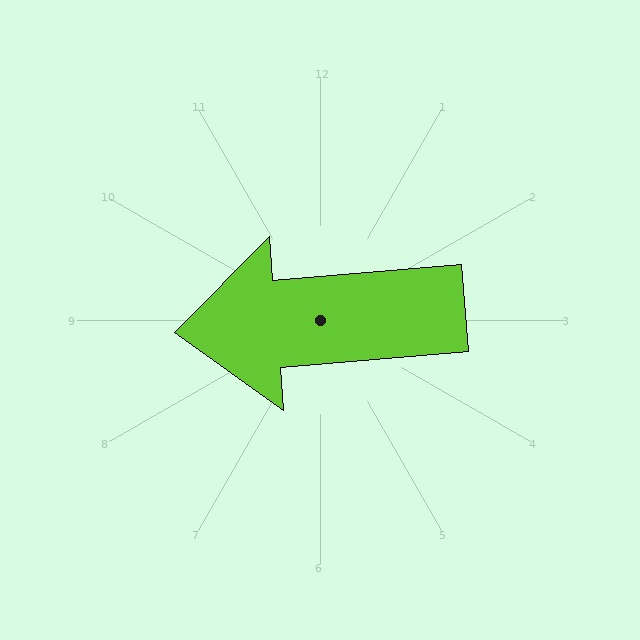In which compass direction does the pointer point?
West.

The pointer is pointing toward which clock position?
Roughly 9 o'clock.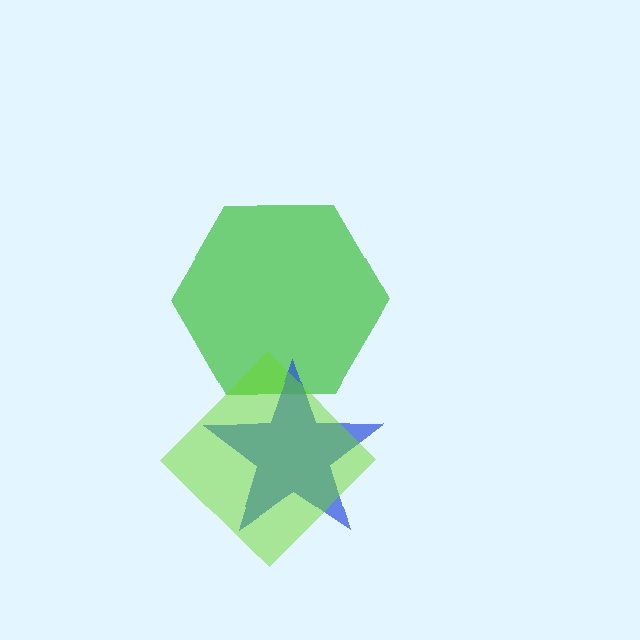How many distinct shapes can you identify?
There are 3 distinct shapes: a green hexagon, a blue star, a lime diamond.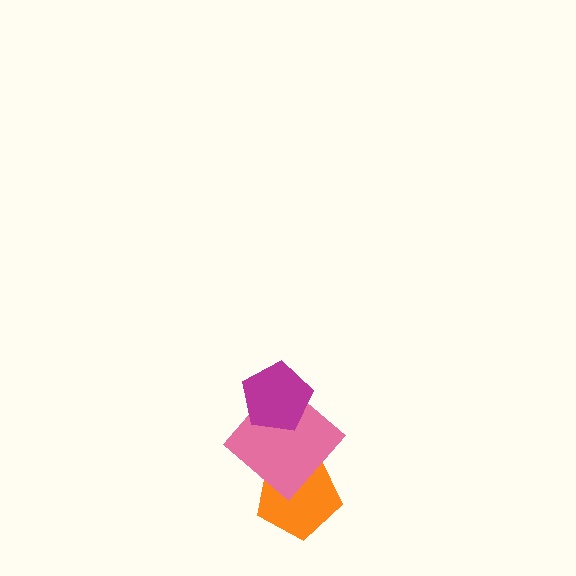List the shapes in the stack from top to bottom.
From top to bottom: the magenta pentagon, the pink diamond, the orange pentagon.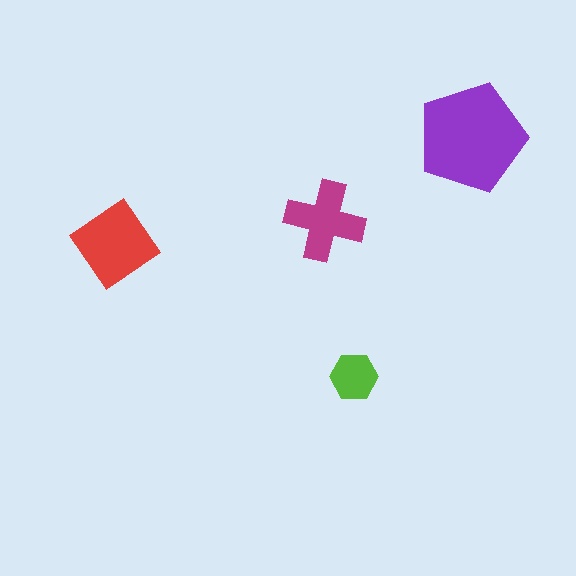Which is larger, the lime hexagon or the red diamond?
The red diamond.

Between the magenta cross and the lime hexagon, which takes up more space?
The magenta cross.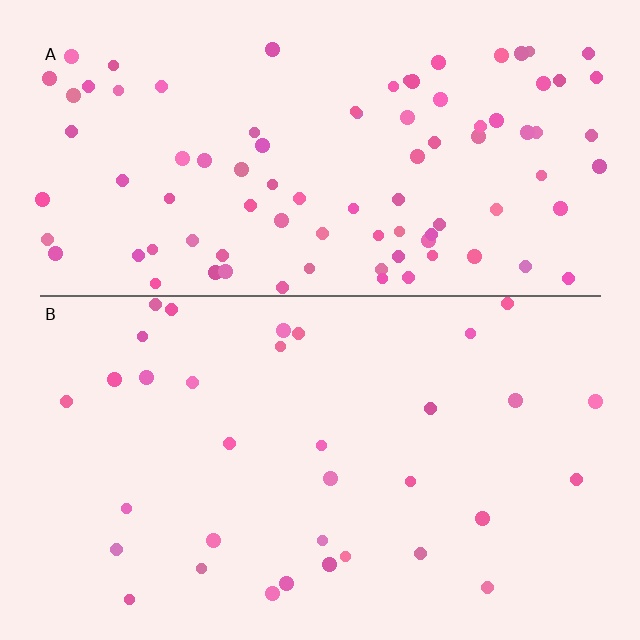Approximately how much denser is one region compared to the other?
Approximately 2.7× — region A over region B.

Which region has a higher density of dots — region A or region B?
A (the top).